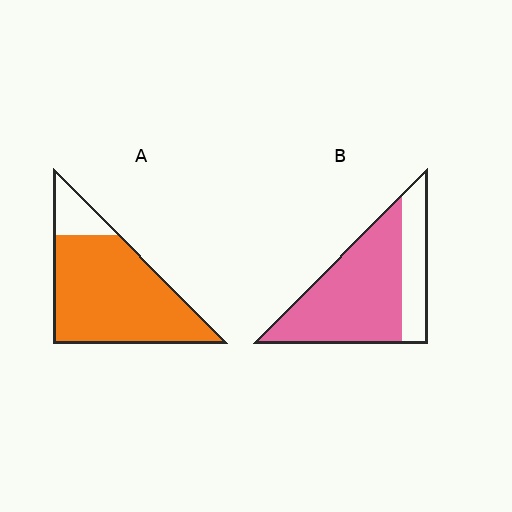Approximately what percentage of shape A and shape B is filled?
A is approximately 85% and B is approximately 75%.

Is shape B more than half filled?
Yes.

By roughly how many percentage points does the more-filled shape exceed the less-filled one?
By roughly 15 percentage points (A over B).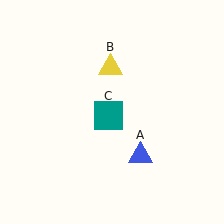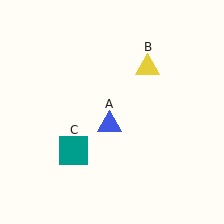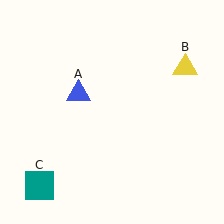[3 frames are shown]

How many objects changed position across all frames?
3 objects changed position: blue triangle (object A), yellow triangle (object B), teal square (object C).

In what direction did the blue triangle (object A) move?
The blue triangle (object A) moved up and to the left.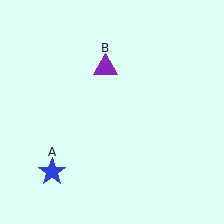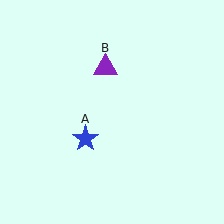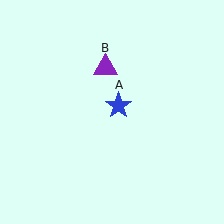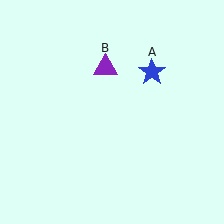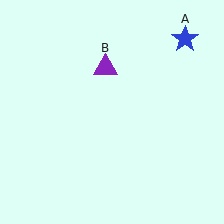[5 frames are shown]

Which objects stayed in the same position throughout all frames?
Purple triangle (object B) remained stationary.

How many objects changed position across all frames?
1 object changed position: blue star (object A).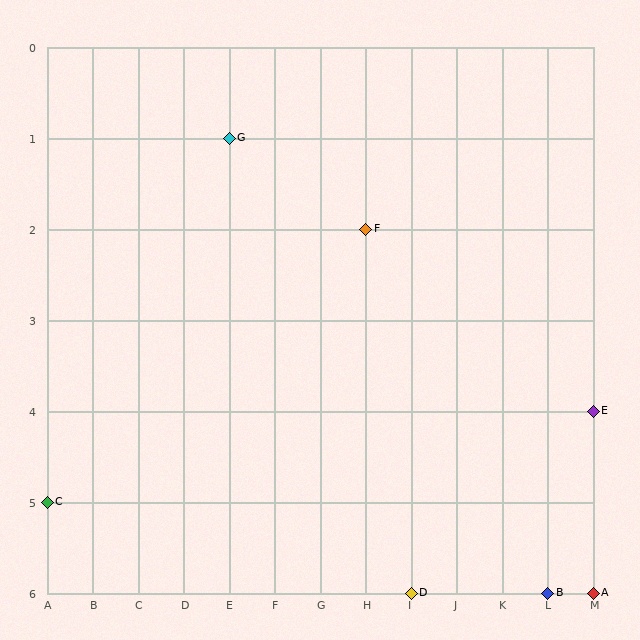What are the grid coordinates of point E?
Point E is at grid coordinates (M, 4).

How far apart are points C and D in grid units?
Points C and D are 8 columns and 1 row apart (about 8.1 grid units diagonally).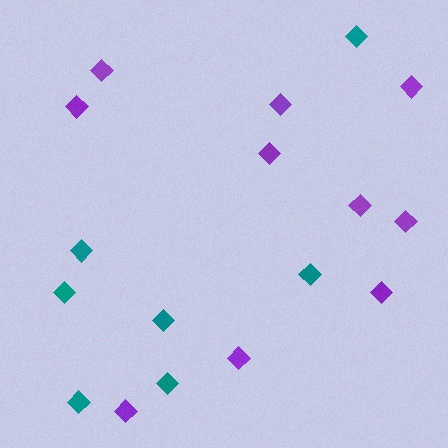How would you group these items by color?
There are 2 groups: one group of teal diamonds (7) and one group of purple diamonds (10).